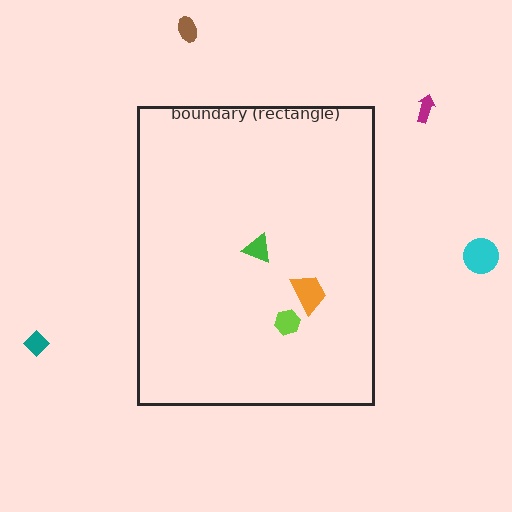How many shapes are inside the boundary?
3 inside, 4 outside.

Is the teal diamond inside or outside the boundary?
Outside.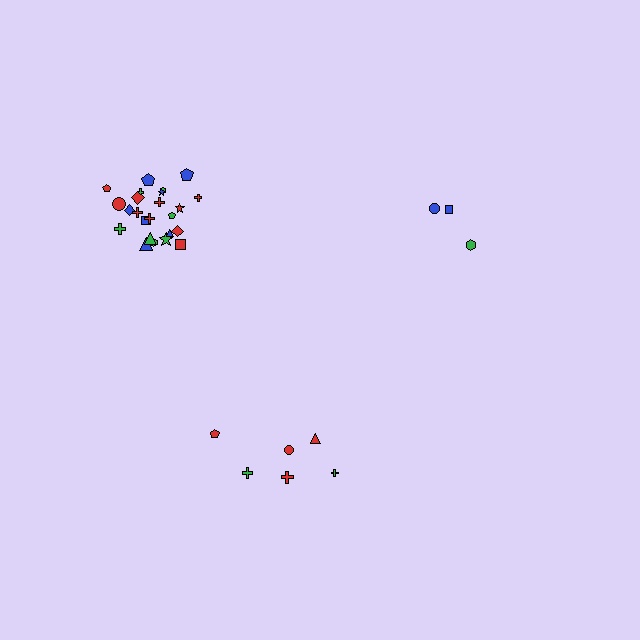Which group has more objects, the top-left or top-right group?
The top-left group.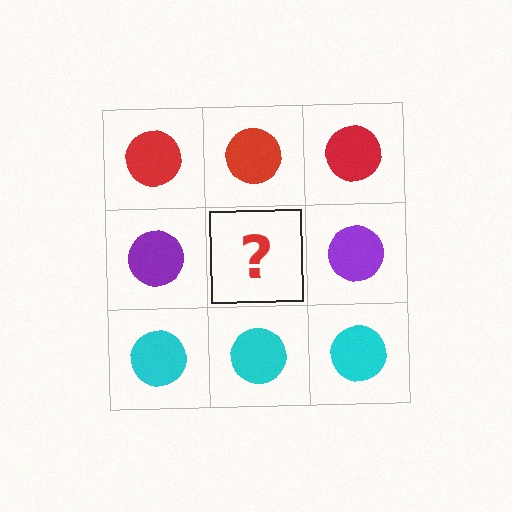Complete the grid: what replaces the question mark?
The question mark should be replaced with a purple circle.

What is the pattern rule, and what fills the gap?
The rule is that each row has a consistent color. The gap should be filled with a purple circle.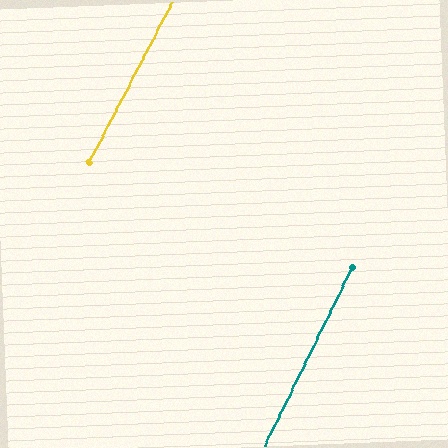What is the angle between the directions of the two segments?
Approximately 1 degree.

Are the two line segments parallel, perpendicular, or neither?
Parallel — their directions differ by only 1.2°.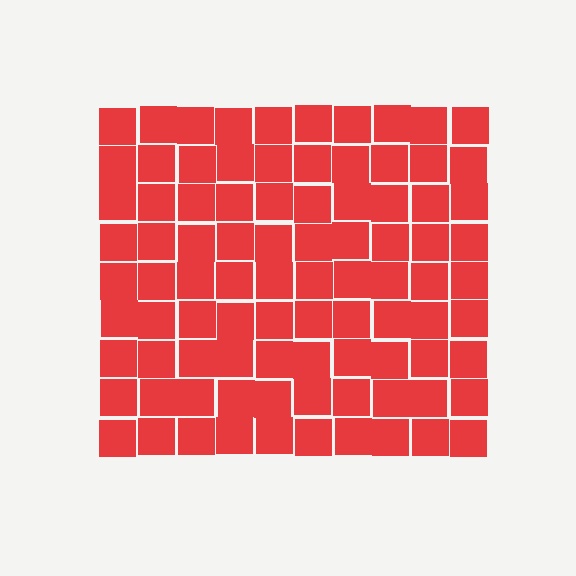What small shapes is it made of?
It is made of small squares.